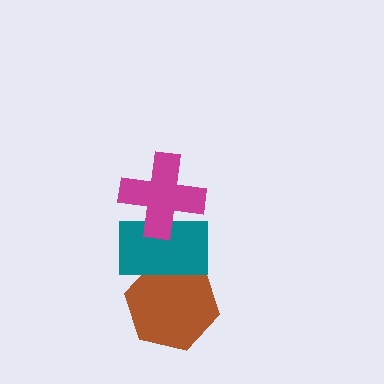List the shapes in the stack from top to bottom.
From top to bottom: the magenta cross, the teal rectangle, the brown hexagon.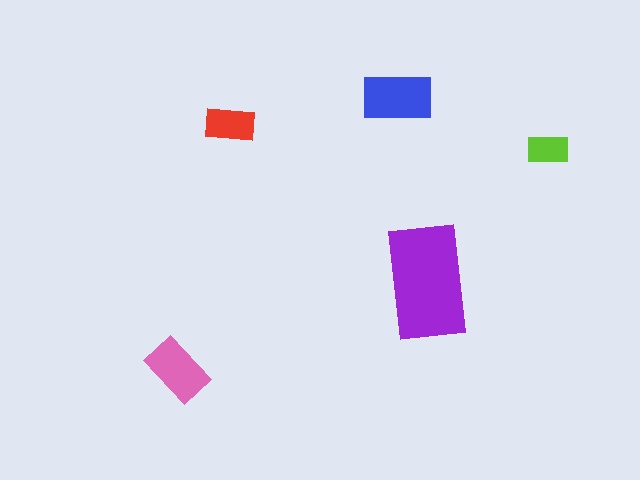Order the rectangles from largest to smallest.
the purple one, the blue one, the pink one, the red one, the lime one.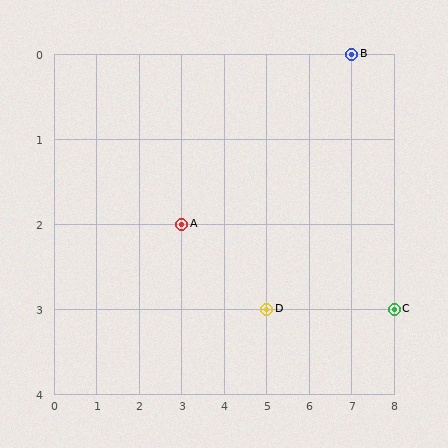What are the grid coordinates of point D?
Point D is at grid coordinates (5, 3).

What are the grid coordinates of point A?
Point A is at grid coordinates (3, 2).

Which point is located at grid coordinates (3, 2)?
Point A is at (3, 2).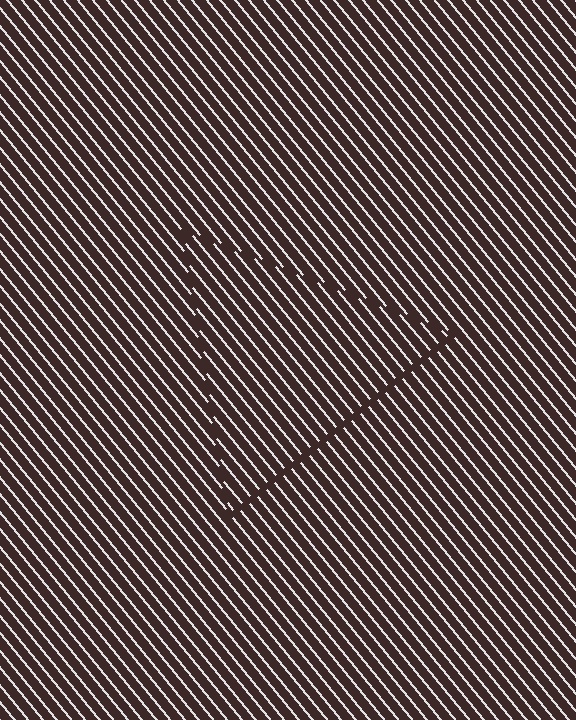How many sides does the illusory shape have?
3 sides — the line-ends trace a triangle.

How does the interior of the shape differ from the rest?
The interior of the shape contains the same grating, shifted by half a period — the contour is defined by the phase discontinuity where line-ends from the inner and outer gratings abut.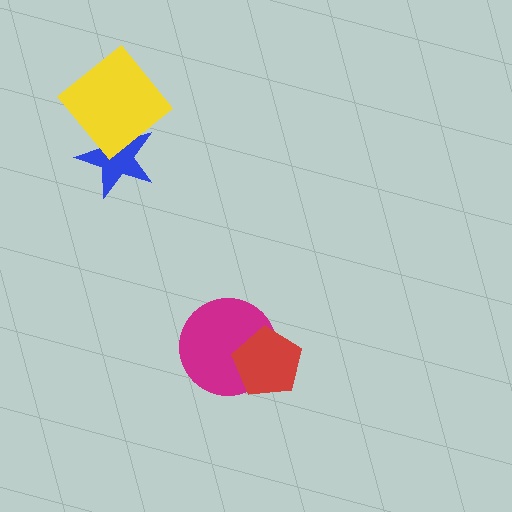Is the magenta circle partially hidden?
Yes, it is partially covered by another shape.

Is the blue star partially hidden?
Yes, it is partially covered by another shape.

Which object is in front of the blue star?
The yellow diamond is in front of the blue star.